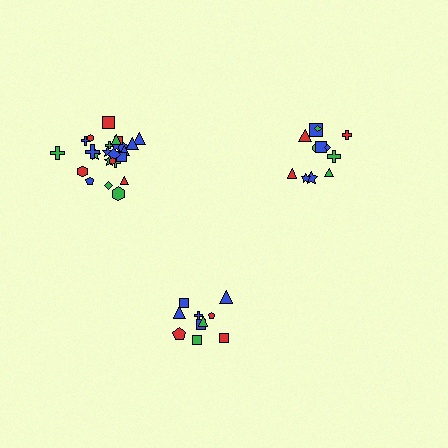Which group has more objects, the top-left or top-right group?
The top-left group.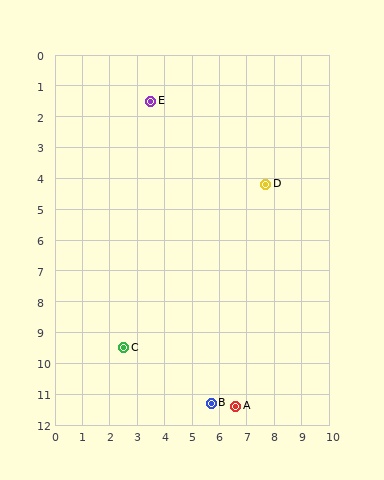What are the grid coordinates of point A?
Point A is at approximately (6.6, 11.4).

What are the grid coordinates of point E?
Point E is at approximately (3.5, 1.5).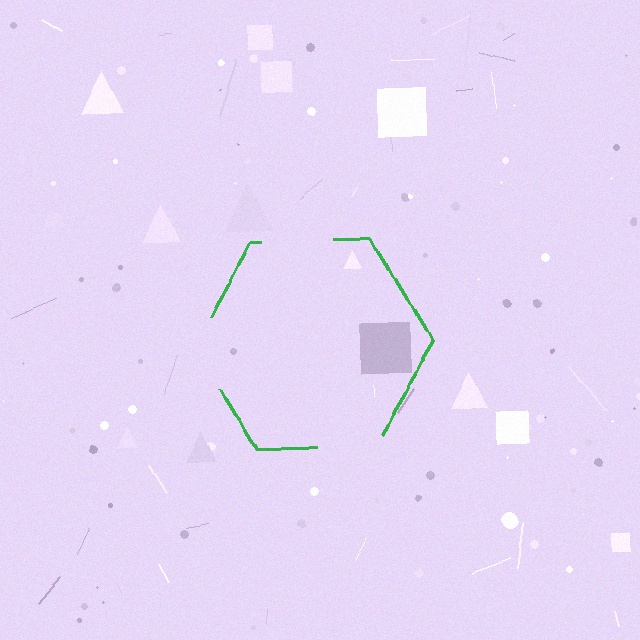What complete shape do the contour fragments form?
The contour fragments form a hexagon.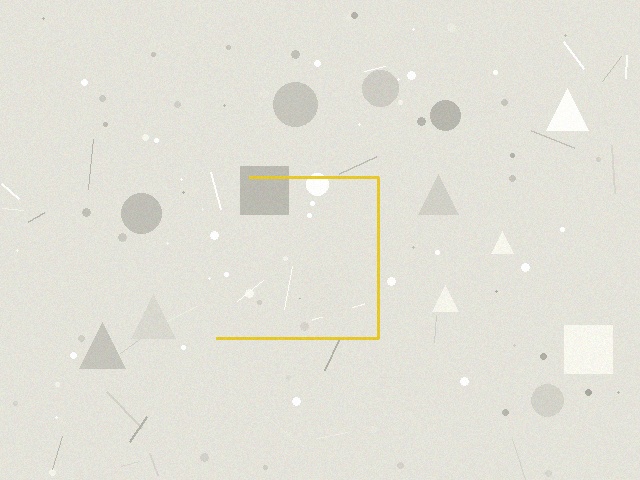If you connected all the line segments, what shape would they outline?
They would outline a square.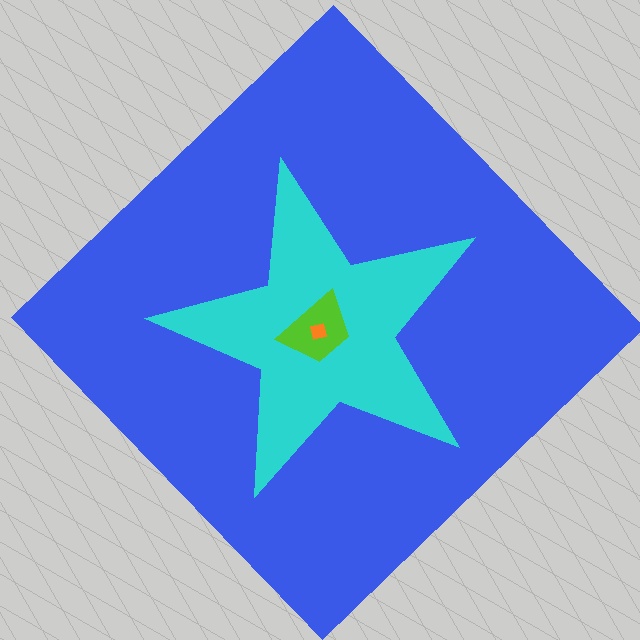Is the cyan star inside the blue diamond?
Yes.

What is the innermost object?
The orange square.